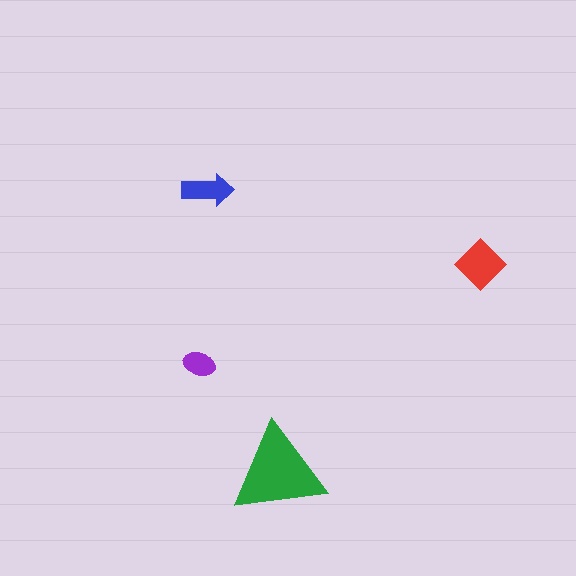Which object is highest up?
The blue arrow is topmost.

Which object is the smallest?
The purple ellipse.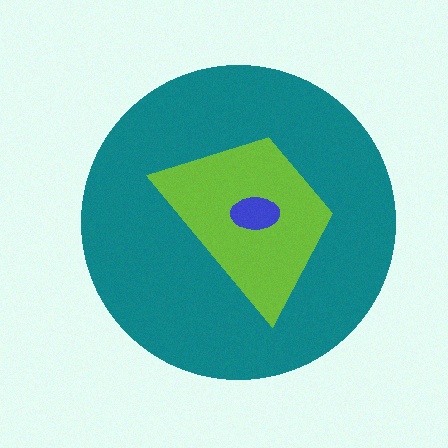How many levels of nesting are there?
3.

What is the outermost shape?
The teal circle.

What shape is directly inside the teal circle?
The lime trapezoid.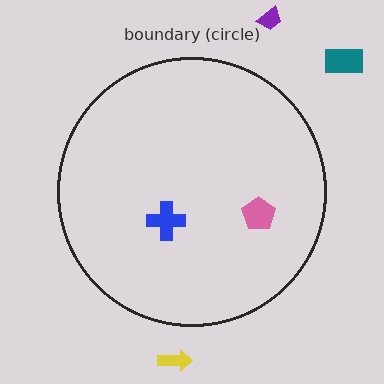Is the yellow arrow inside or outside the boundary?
Outside.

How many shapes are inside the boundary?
2 inside, 3 outside.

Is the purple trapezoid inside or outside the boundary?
Outside.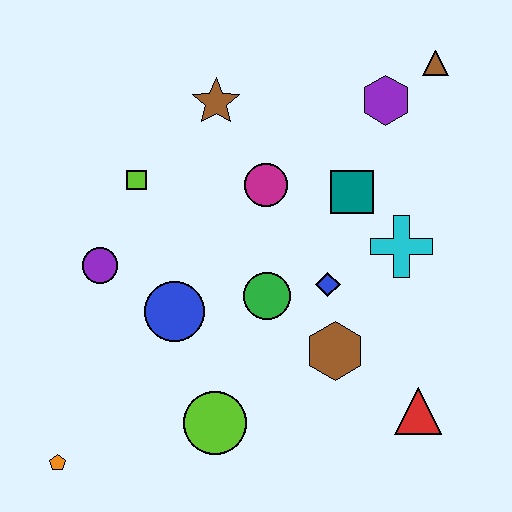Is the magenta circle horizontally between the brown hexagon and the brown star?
Yes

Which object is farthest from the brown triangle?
The orange pentagon is farthest from the brown triangle.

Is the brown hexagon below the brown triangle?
Yes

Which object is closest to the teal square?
The cyan cross is closest to the teal square.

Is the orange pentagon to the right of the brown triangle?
No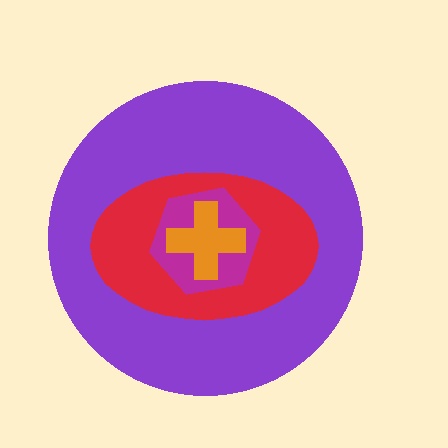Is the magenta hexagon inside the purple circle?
Yes.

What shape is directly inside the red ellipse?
The magenta hexagon.